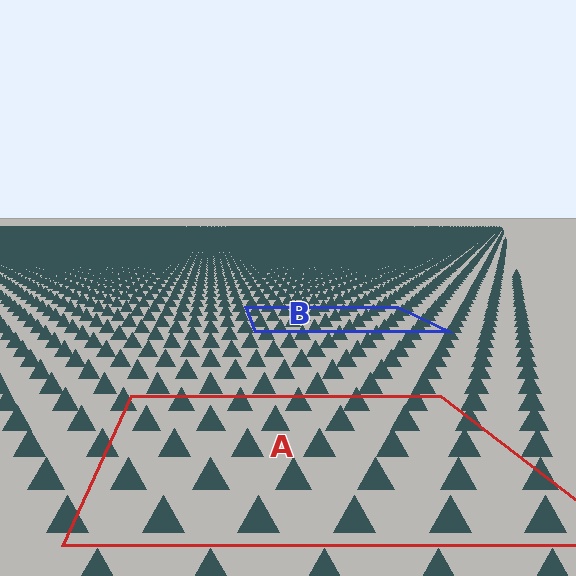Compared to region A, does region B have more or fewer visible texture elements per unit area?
Region B has more texture elements per unit area — they are packed more densely because it is farther away.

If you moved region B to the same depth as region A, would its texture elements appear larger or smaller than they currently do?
They would appear larger. At a closer depth, the same texture elements are projected at a bigger on-screen size.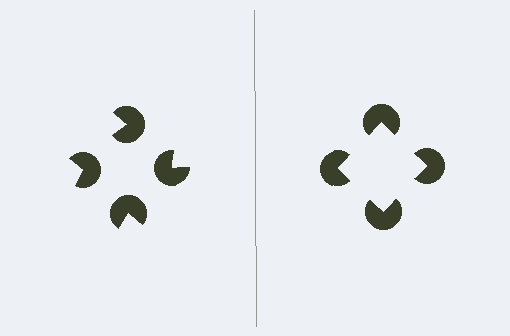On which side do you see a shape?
An illusory square appears on the right side. On the left side the wedge cuts are rotated, so no coherent shape forms.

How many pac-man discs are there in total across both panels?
8 — 4 on each side.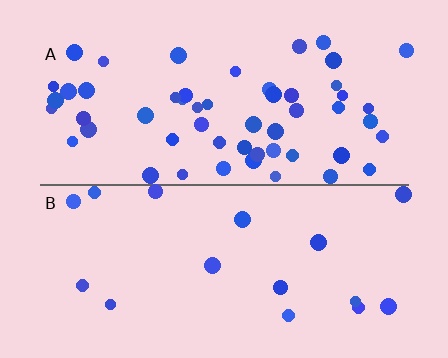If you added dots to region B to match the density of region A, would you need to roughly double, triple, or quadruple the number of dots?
Approximately triple.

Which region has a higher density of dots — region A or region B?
A (the top).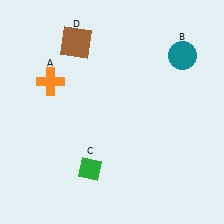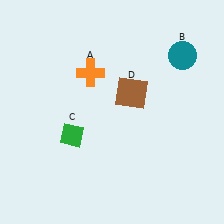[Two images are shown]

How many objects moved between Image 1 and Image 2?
3 objects moved between the two images.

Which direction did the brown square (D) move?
The brown square (D) moved right.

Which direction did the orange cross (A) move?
The orange cross (A) moved right.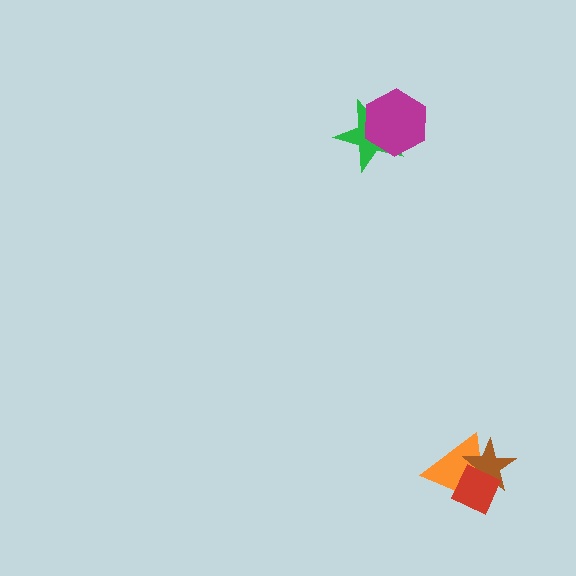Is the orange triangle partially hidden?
Yes, it is partially covered by another shape.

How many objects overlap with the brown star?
2 objects overlap with the brown star.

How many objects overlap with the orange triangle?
2 objects overlap with the orange triangle.